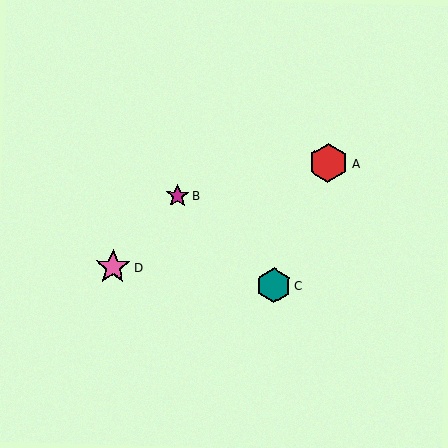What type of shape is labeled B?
Shape B is a magenta star.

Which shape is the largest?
The red hexagon (labeled A) is the largest.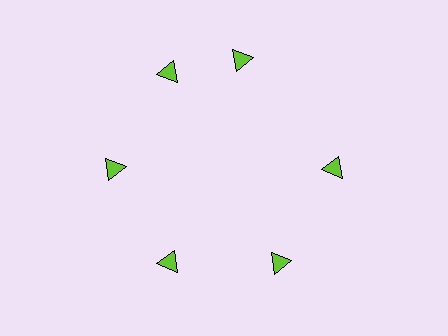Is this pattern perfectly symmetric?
No. The 6 lime triangles are arranged in a ring, but one element near the 1 o'clock position is rotated out of alignment along the ring, breaking the 6-fold rotational symmetry.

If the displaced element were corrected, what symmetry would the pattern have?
It would have 6-fold rotational symmetry — the pattern would map onto itself every 60 degrees.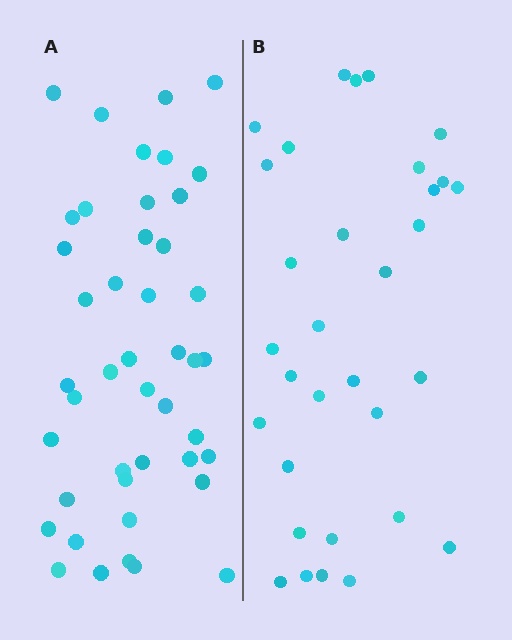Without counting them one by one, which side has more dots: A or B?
Region A (the left region) has more dots.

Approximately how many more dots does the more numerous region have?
Region A has roughly 12 or so more dots than region B.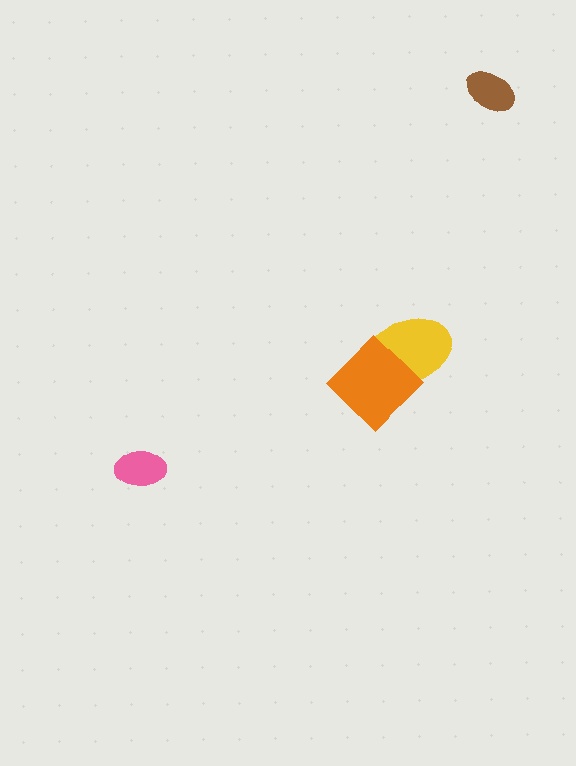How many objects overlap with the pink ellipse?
0 objects overlap with the pink ellipse.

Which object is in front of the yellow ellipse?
The orange diamond is in front of the yellow ellipse.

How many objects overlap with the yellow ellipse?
1 object overlaps with the yellow ellipse.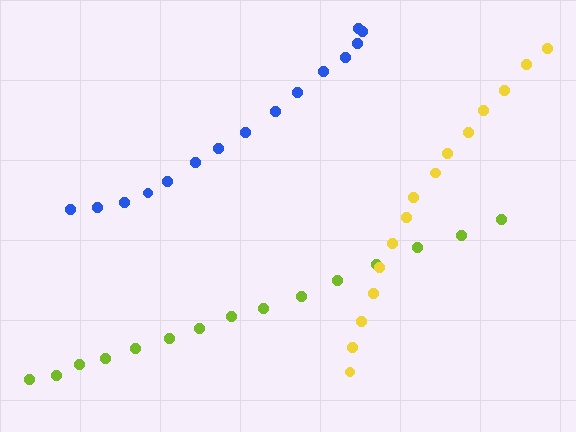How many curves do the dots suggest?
There are 3 distinct paths.